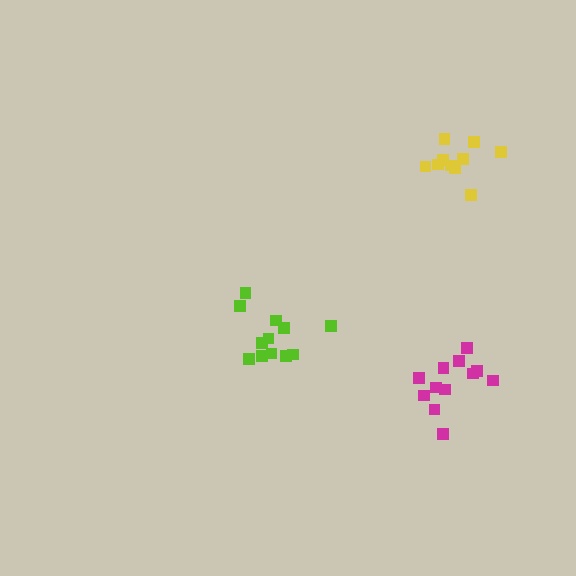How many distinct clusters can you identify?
There are 3 distinct clusters.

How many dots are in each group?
Group 1: 12 dots, Group 2: 12 dots, Group 3: 10 dots (34 total).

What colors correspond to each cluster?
The clusters are colored: lime, magenta, yellow.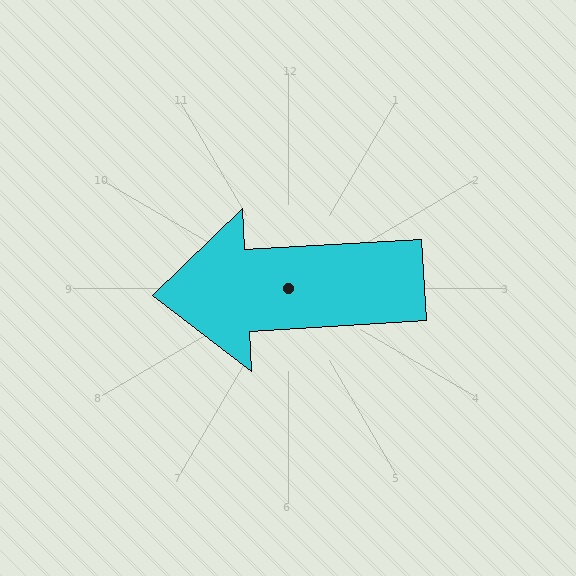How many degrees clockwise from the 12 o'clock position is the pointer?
Approximately 267 degrees.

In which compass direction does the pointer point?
West.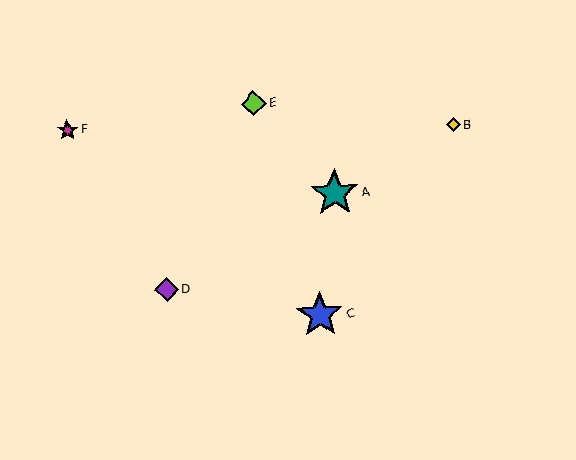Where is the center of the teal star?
The center of the teal star is at (335, 193).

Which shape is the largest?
The teal star (labeled A) is the largest.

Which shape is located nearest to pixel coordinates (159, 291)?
The purple diamond (labeled D) at (167, 290) is nearest to that location.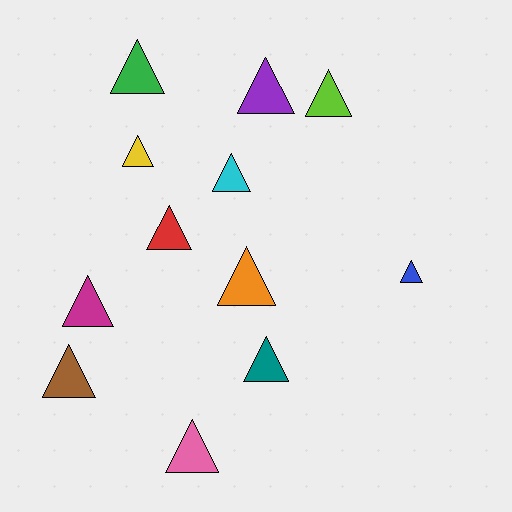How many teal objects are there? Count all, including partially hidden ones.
There is 1 teal object.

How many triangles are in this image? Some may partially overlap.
There are 12 triangles.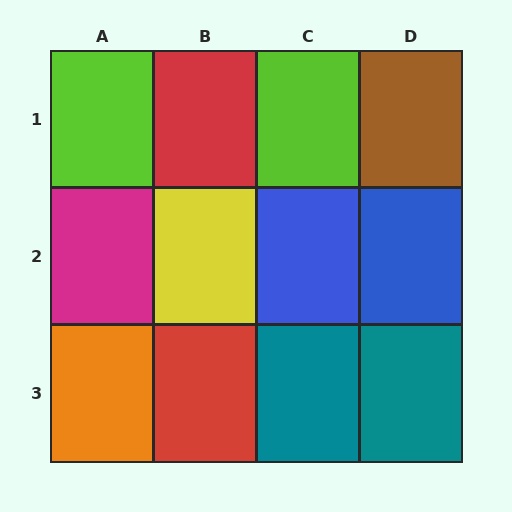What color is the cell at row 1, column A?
Lime.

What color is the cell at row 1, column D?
Brown.